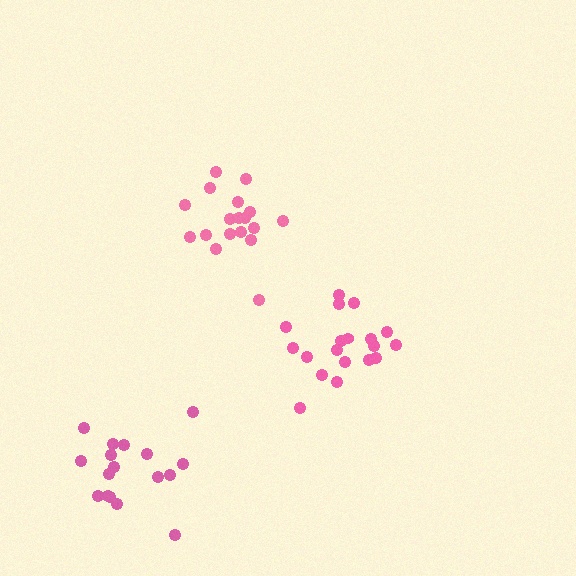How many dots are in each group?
Group 1: 19 dots, Group 2: 18 dots, Group 3: 17 dots (54 total).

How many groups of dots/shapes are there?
There are 3 groups.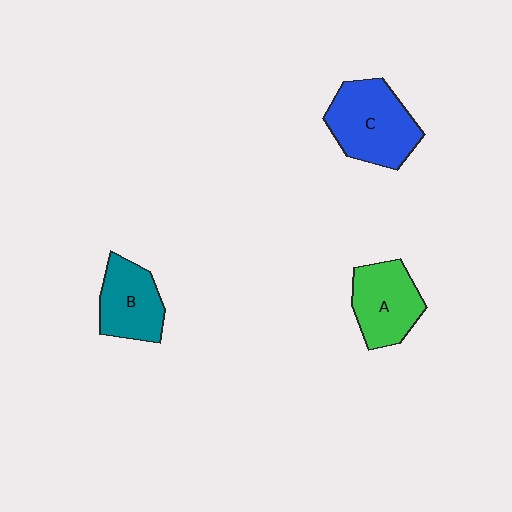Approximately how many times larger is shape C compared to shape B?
Approximately 1.4 times.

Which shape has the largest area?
Shape C (blue).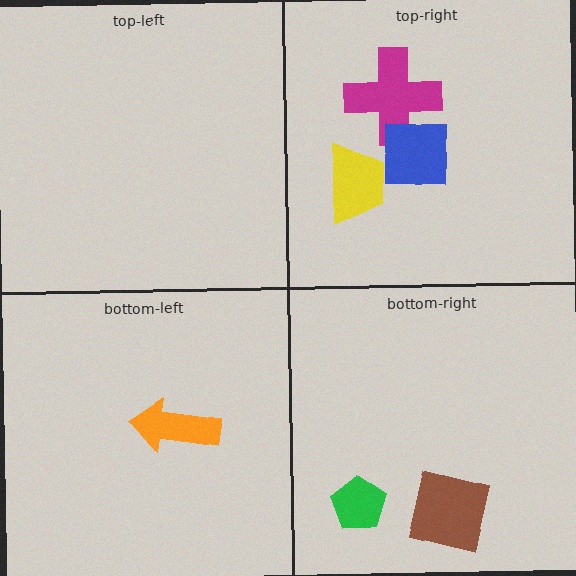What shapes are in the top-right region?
The magenta cross, the blue square, the yellow trapezoid.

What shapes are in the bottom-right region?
The green pentagon, the brown square.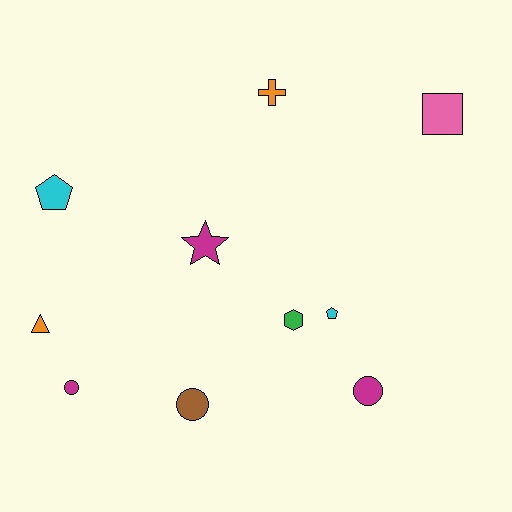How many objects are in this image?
There are 10 objects.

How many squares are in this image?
There is 1 square.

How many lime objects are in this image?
There are no lime objects.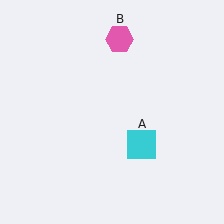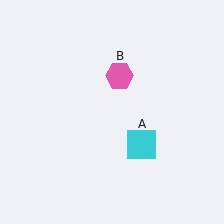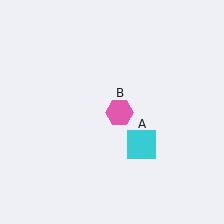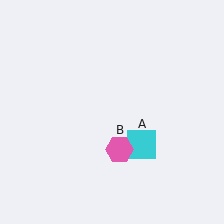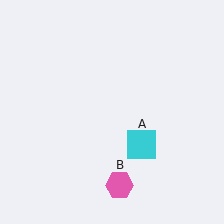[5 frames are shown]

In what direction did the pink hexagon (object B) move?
The pink hexagon (object B) moved down.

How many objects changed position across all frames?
1 object changed position: pink hexagon (object B).